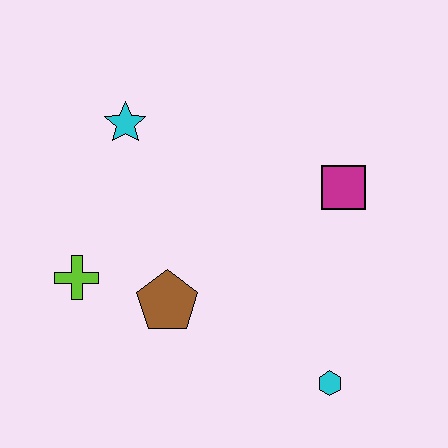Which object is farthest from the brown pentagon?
The magenta square is farthest from the brown pentagon.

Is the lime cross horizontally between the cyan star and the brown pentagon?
No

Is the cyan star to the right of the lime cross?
Yes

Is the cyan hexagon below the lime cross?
Yes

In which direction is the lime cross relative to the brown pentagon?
The lime cross is to the left of the brown pentagon.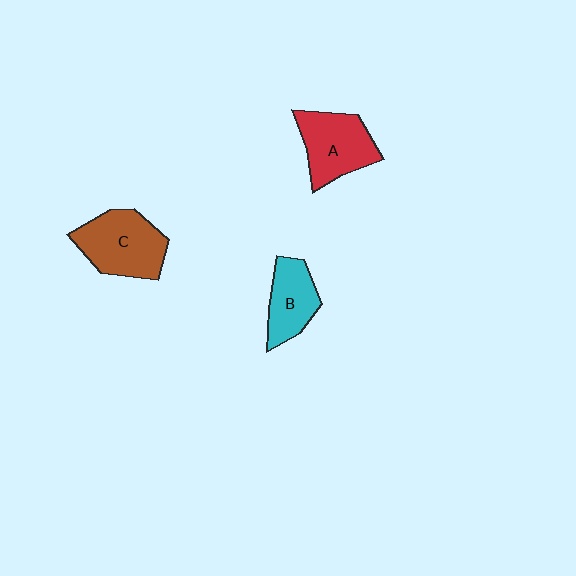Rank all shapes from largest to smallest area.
From largest to smallest: C (brown), A (red), B (cyan).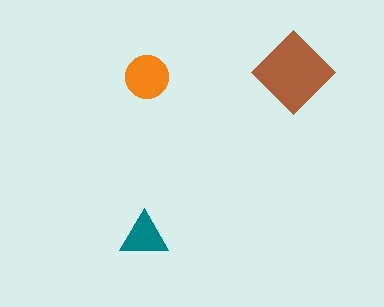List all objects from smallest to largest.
The teal triangle, the orange circle, the brown diamond.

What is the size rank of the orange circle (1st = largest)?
2nd.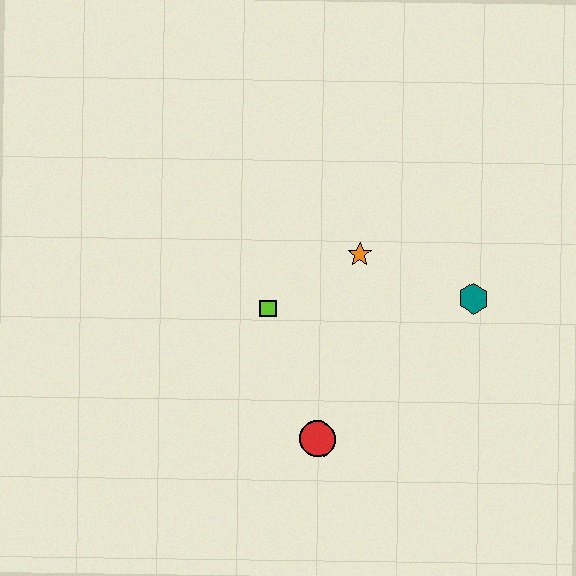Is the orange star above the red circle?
Yes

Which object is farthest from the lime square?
The teal hexagon is farthest from the lime square.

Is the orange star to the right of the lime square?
Yes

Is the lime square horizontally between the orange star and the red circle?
No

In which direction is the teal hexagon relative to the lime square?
The teal hexagon is to the right of the lime square.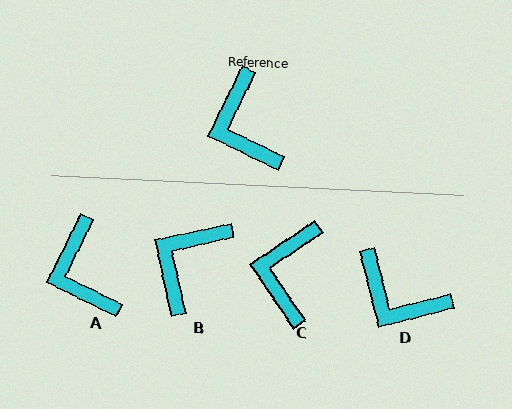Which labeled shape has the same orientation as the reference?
A.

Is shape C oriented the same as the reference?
No, it is off by about 30 degrees.